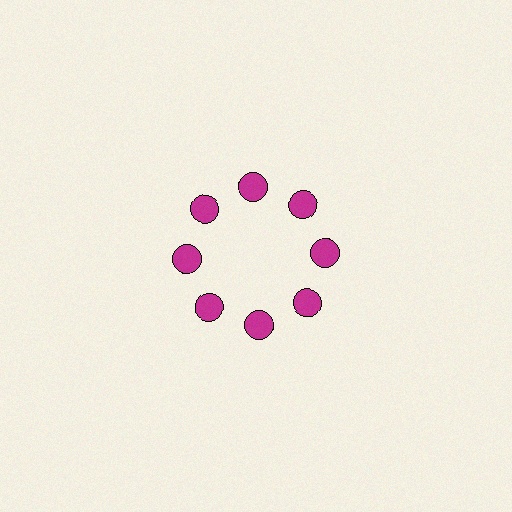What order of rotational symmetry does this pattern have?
This pattern has 8-fold rotational symmetry.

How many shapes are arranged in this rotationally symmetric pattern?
There are 8 shapes, arranged in 8 groups of 1.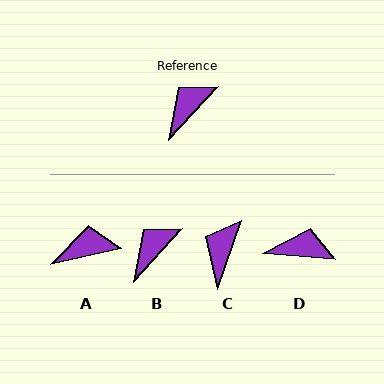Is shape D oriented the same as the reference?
No, it is off by about 52 degrees.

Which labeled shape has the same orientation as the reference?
B.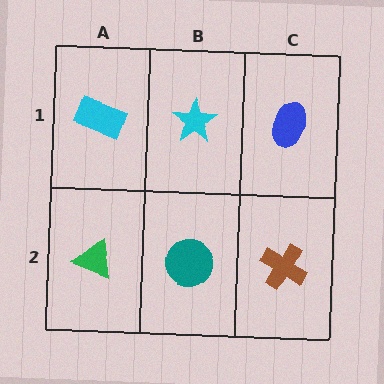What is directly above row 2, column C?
A blue ellipse.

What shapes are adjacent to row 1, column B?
A teal circle (row 2, column B), a cyan rectangle (row 1, column A), a blue ellipse (row 1, column C).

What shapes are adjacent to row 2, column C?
A blue ellipse (row 1, column C), a teal circle (row 2, column B).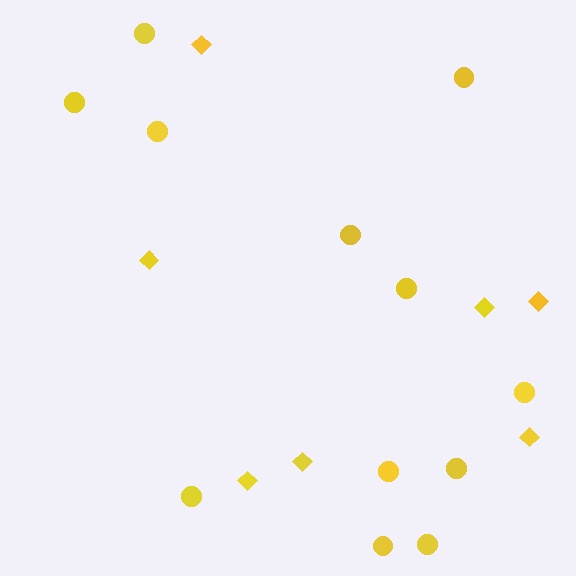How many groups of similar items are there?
There are 2 groups: one group of diamonds (7) and one group of circles (12).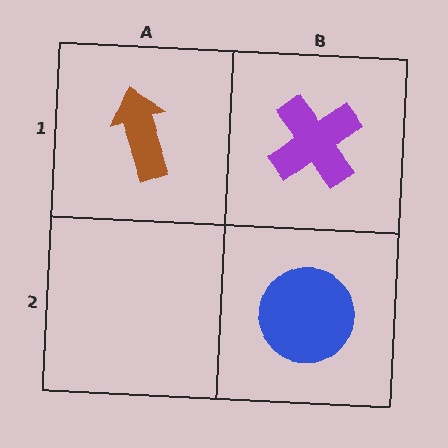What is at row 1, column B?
A purple cross.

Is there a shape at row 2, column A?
No, that cell is empty.